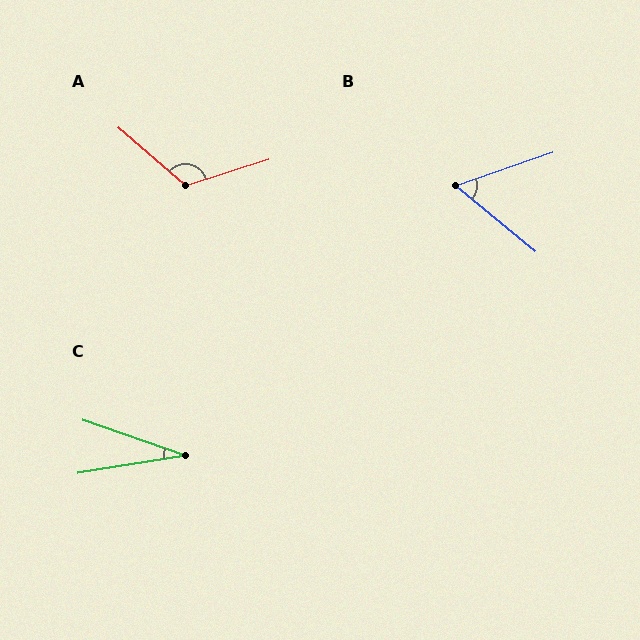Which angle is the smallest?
C, at approximately 28 degrees.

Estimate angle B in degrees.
Approximately 59 degrees.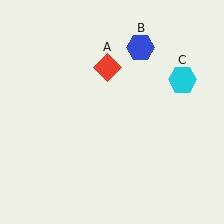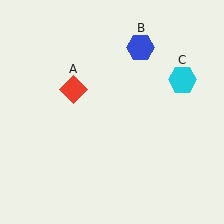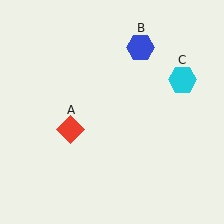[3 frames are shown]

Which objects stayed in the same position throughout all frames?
Blue hexagon (object B) and cyan hexagon (object C) remained stationary.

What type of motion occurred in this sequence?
The red diamond (object A) rotated counterclockwise around the center of the scene.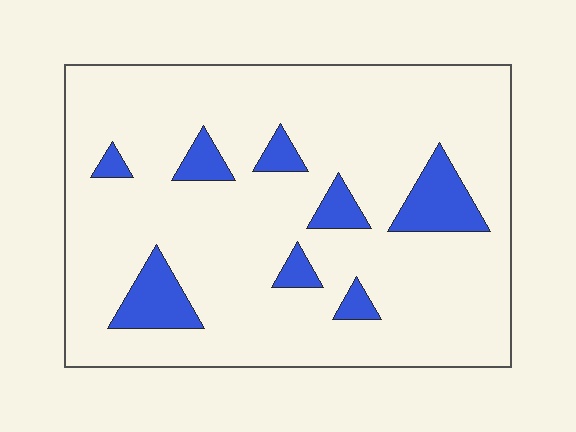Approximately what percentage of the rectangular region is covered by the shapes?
Approximately 15%.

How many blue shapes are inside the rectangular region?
8.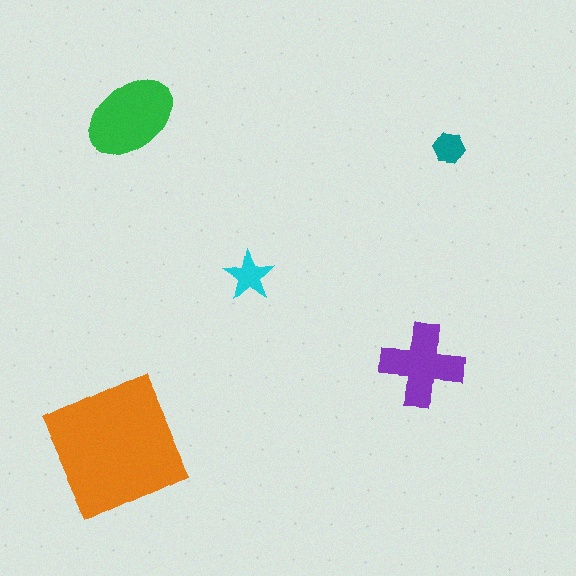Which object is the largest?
The orange square.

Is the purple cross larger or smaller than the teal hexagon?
Larger.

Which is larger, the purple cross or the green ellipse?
The green ellipse.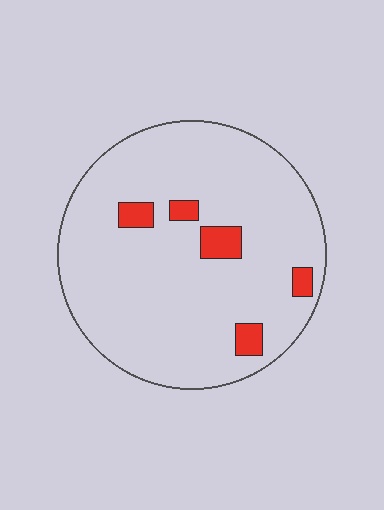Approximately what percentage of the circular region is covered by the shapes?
Approximately 10%.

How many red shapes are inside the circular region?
5.